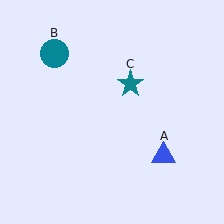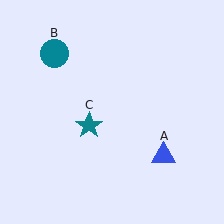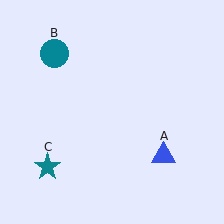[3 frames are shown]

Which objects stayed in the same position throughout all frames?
Blue triangle (object A) and teal circle (object B) remained stationary.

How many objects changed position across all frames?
1 object changed position: teal star (object C).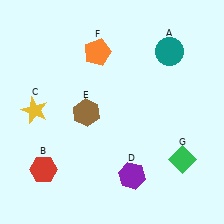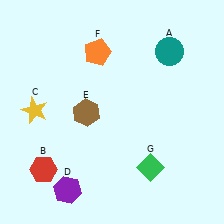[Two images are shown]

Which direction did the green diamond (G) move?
The green diamond (G) moved left.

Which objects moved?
The objects that moved are: the purple hexagon (D), the green diamond (G).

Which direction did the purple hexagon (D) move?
The purple hexagon (D) moved left.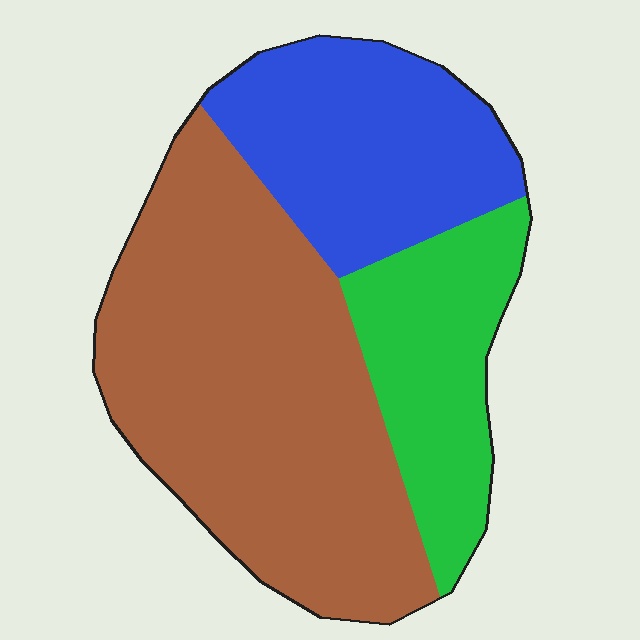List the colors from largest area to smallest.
From largest to smallest: brown, blue, green.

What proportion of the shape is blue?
Blue takes up about one quarter (1/4) of the shape.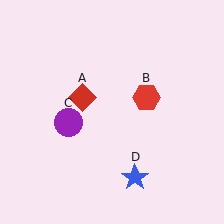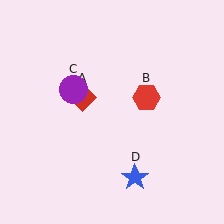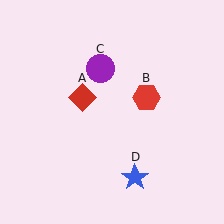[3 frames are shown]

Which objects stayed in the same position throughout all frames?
Red diamond (object A) and red hexagon (object B) and blue star (object D) remained stationary.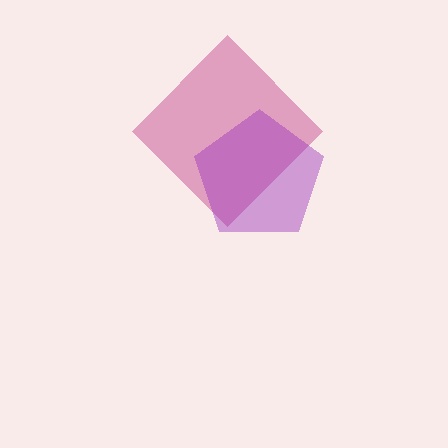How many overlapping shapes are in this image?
There are 2 overlapping shapes in the image.